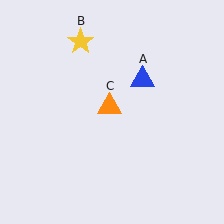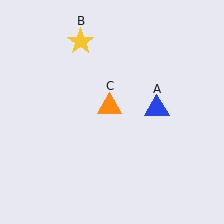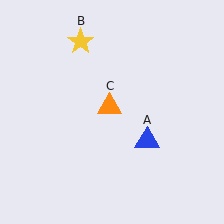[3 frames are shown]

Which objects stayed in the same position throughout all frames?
Yellow star (object B) and orange triangle (object C) remained stationary.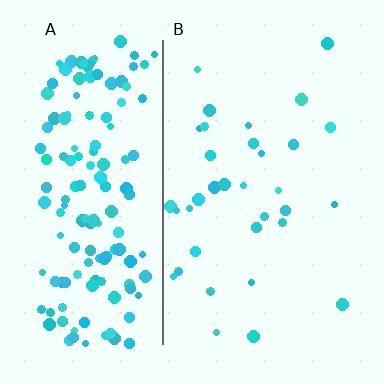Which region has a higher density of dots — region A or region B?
A (the left).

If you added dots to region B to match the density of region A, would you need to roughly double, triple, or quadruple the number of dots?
Approximately quadruple.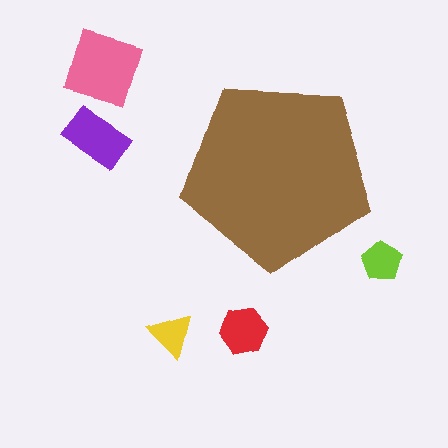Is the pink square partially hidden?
No, the pink square is fully visible.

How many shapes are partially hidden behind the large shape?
0 shapes are partially hidden.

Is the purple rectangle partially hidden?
No, the purple rectangle is fully visible.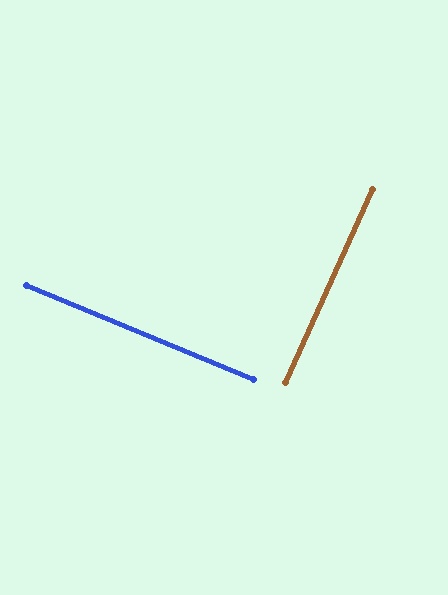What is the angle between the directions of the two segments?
Approximately 88 degrees.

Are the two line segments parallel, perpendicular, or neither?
Perpendicular — they meet at approximately 88°.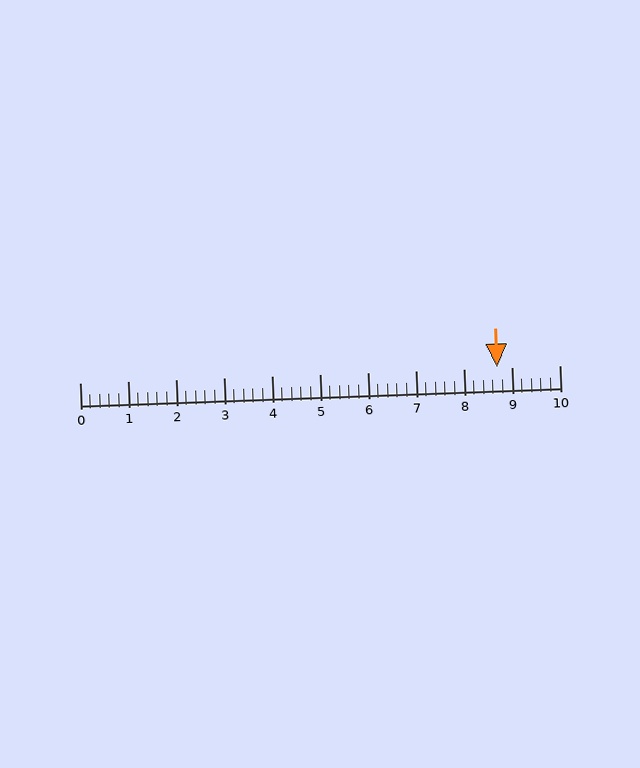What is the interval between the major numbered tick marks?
The major tick marks are spaced 1 units apart.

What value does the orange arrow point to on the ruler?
The orange arrow points to approximately 8.7.